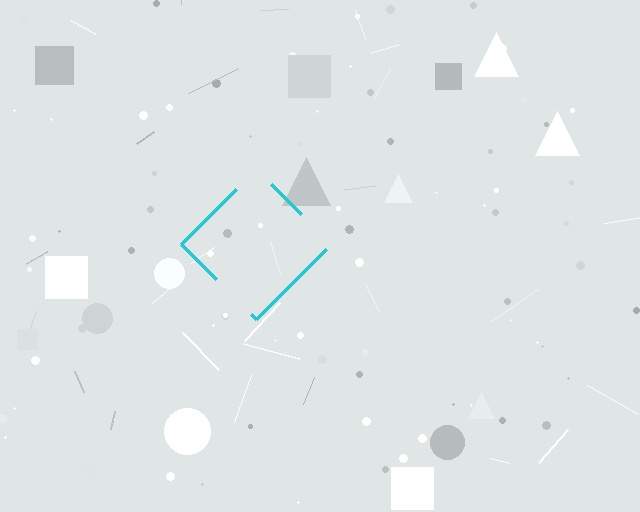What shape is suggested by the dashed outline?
The dashed outline suggests a diamond.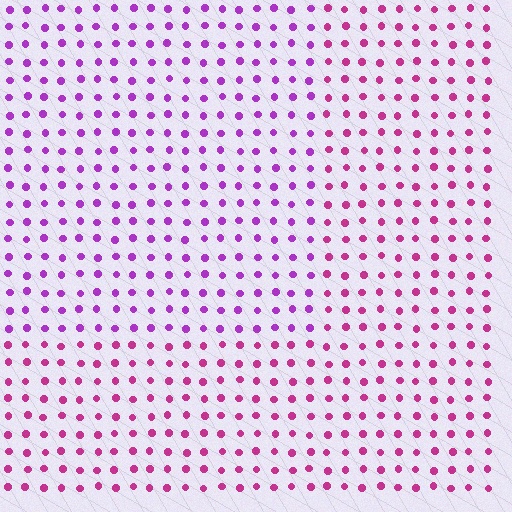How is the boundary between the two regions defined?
The boundary is defined purely by a slight shift in hue (about 32 degrees). Spacing, size, and orientation are identical on both sides.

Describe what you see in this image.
The image is filled with small magenta elements in a uniform arrangement. A rectangle-shaped region is visible where the elements are tinted to a slightly different hue, forming a subtle color boundary.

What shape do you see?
I see a rectangle.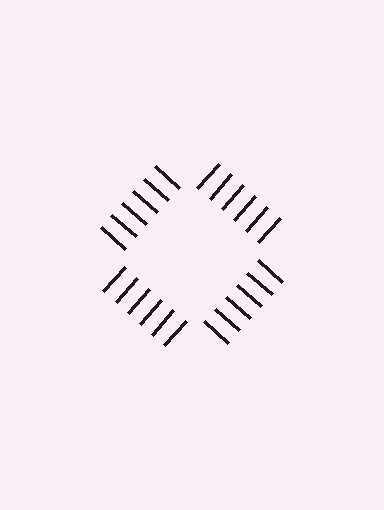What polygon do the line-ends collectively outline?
An illusory square — the line segments terminate on its edges but no continuous stroke is drawn.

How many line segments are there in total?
24 — 6 along each of the 4 edges.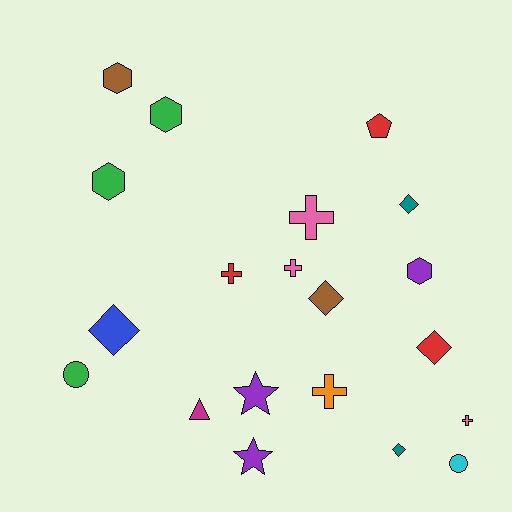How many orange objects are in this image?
There is 1 orange object.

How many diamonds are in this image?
There are 5 diamonds.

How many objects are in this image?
There are 20 objects.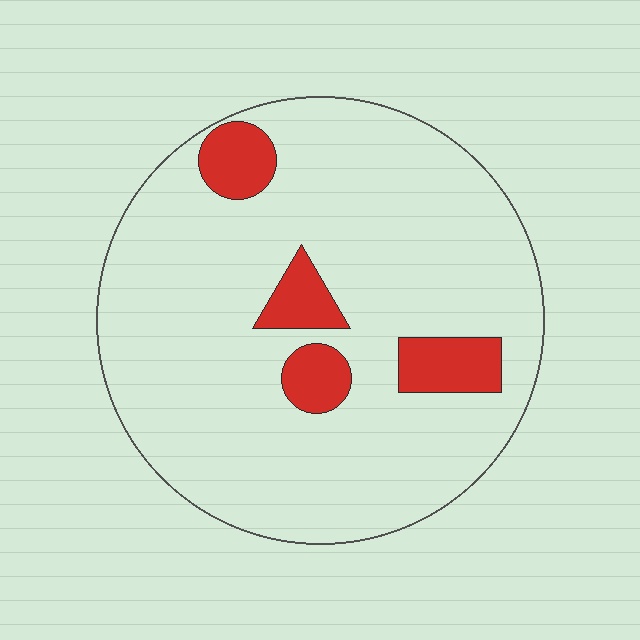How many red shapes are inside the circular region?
4.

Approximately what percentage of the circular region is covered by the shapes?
Approximately 10%.